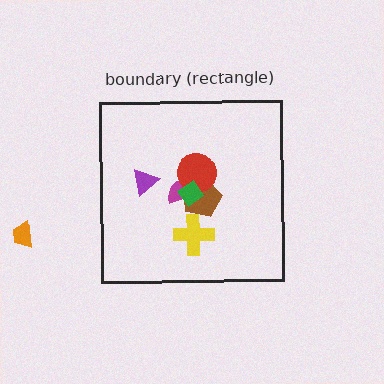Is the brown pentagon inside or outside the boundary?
Inside.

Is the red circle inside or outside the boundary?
Inside.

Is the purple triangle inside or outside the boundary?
Inside.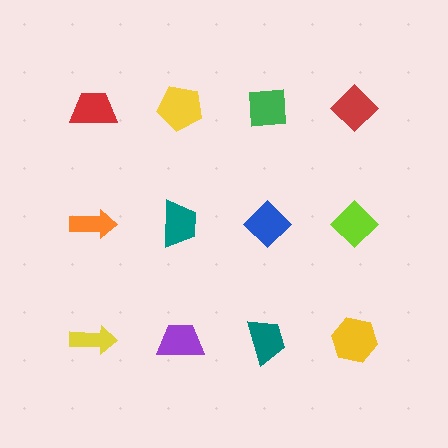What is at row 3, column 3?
A teal trapezoid.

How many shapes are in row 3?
4 shapes.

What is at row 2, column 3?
A blue diamond.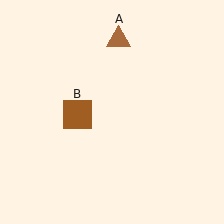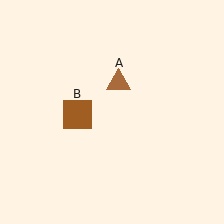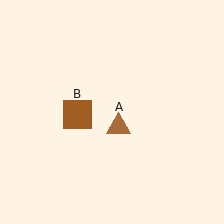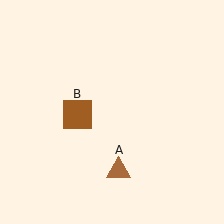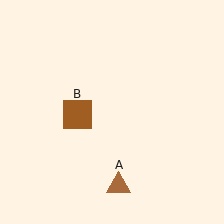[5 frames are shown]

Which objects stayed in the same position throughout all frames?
Brown square (object B) remained stationary.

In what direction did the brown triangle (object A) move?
The brown triangle (object A) moved down.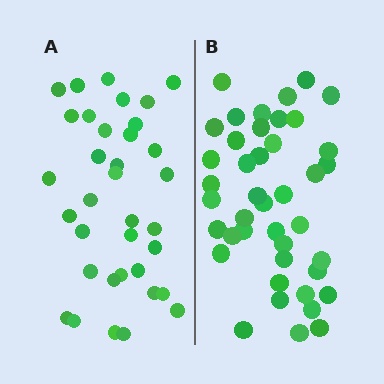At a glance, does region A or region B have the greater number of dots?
Region B (the right region) has more dots.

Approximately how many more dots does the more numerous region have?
Region B has roughly 8 or so more dots than region A.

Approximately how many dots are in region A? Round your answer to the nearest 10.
About 40 dots. (The exact count is 35, which rounds to 40.)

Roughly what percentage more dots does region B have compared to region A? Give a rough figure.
About 20% more.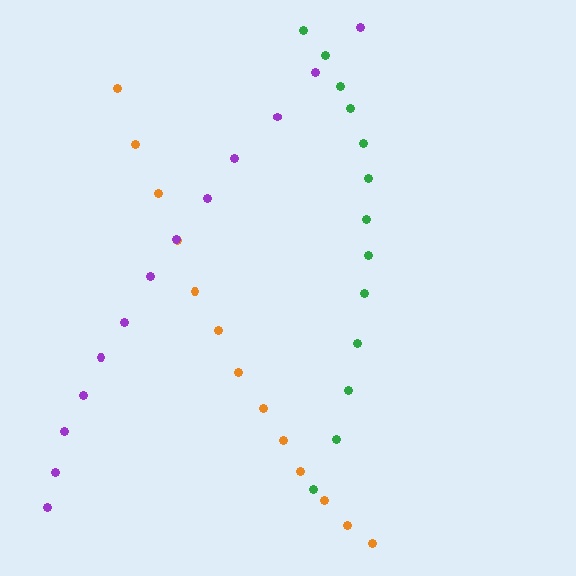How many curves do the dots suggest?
There are 3 distinct paths.